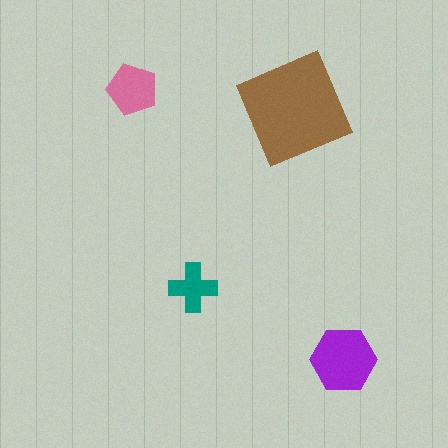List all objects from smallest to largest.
The teal cross, the pink pentagon, the purple hexagon, the brown diamond.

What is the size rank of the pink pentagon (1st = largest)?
3rd.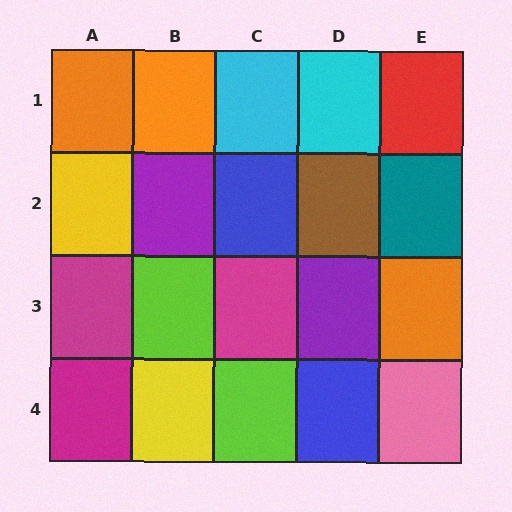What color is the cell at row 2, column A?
Yellow.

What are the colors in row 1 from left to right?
Orange, orange, cyan, cyan, red.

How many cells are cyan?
2 cells are cyan.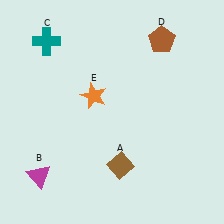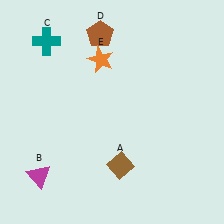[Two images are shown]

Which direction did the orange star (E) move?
The orange star (E) moved up.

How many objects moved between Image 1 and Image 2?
2 objects moved between the two images.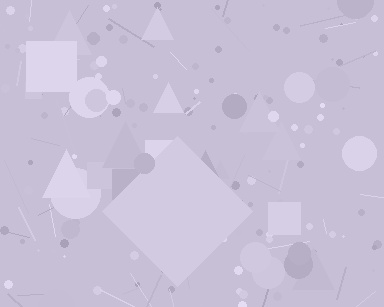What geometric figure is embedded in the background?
A diamond is embedded in the background.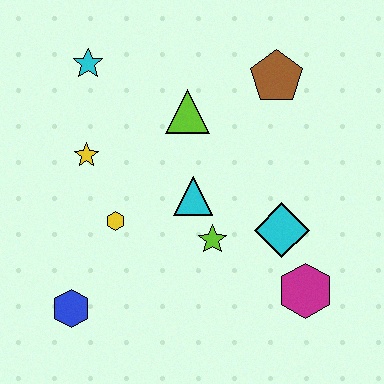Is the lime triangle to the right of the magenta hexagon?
No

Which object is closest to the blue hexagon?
The yellow hexagon is closest to the blue hexagon.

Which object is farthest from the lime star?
The cyan star is farthest from the lime star.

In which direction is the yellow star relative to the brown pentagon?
The yellow star is to the left of the brown pentagon.